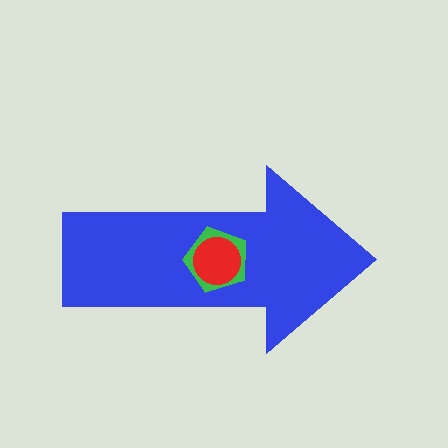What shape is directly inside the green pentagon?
The red circle.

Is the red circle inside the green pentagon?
Yes.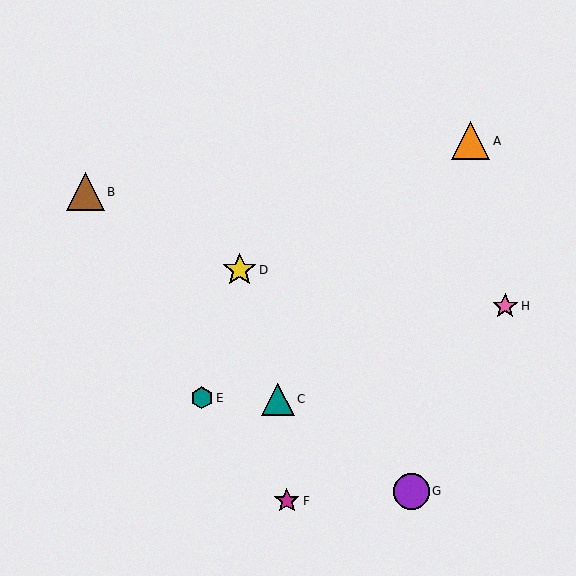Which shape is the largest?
The orange triangle (labeled A) is the largest.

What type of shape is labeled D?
Shape D is a yellow star.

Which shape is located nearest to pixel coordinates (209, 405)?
The teal hexagon (labeled E) at (202, 398) is nearest to that location.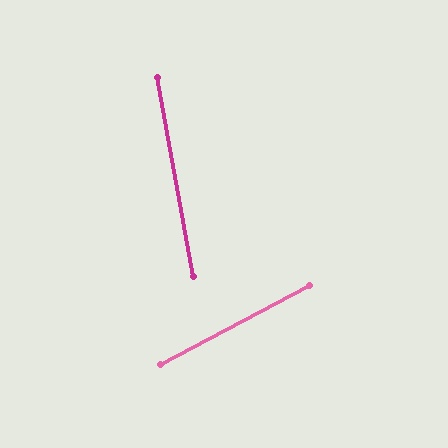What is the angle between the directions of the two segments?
Approximately 73 degrees.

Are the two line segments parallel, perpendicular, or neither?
Neither parallel nor perpendicular — they differ by about 73°.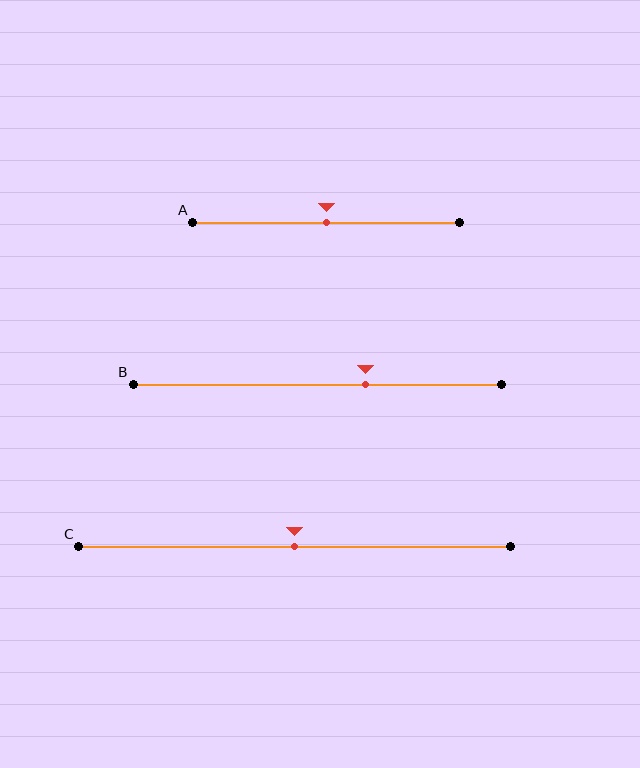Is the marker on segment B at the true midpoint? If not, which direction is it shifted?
No, the marker on segment B is shifted to the right by about 13% of the segment length.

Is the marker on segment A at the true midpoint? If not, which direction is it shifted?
Yes, the marker on segment A is at the true midpoint.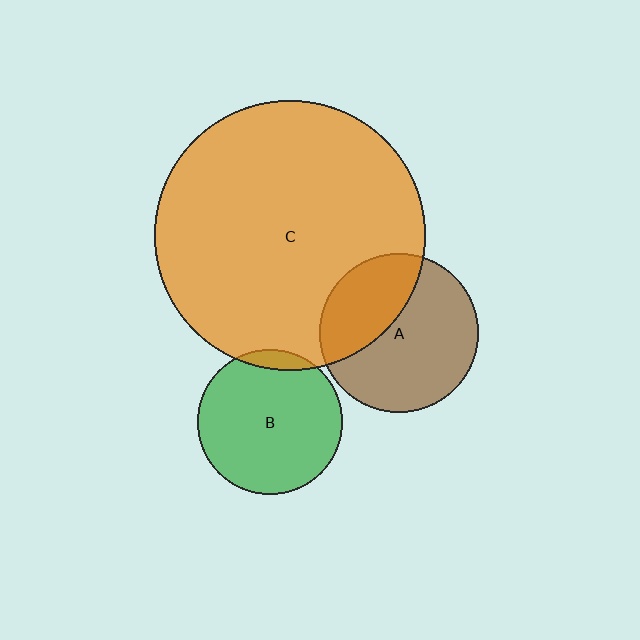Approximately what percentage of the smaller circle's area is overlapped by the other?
Approximately 35%.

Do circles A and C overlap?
Yes.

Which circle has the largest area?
Circle C (orange).